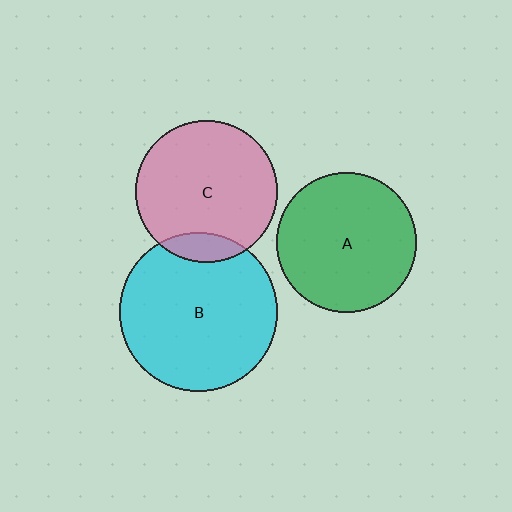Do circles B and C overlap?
Yes.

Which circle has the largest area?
Circle B (cyan).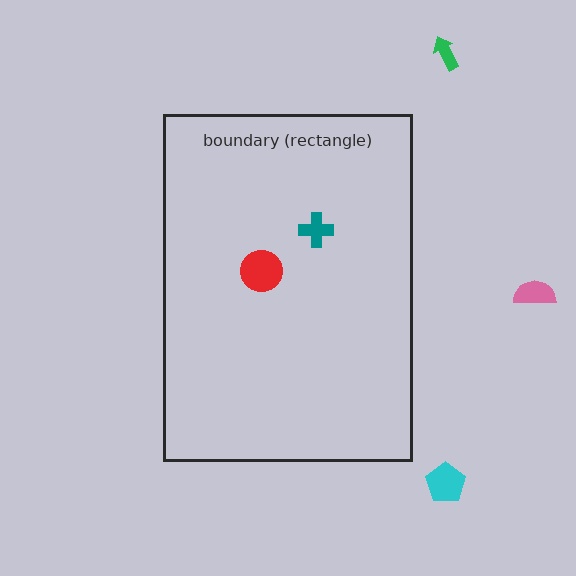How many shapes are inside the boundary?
2 inside, 3 outside.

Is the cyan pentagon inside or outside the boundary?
Outside.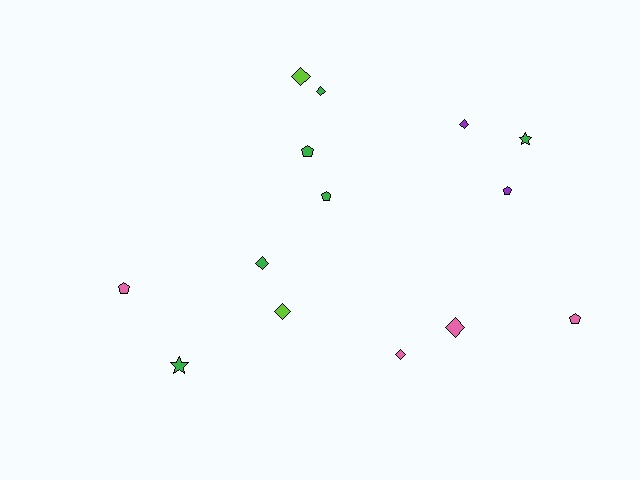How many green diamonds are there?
There are 2 green diamonds.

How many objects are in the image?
There are 14 objects.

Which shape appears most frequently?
Diamond, with 7 objects.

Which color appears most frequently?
Green, with 6 objects.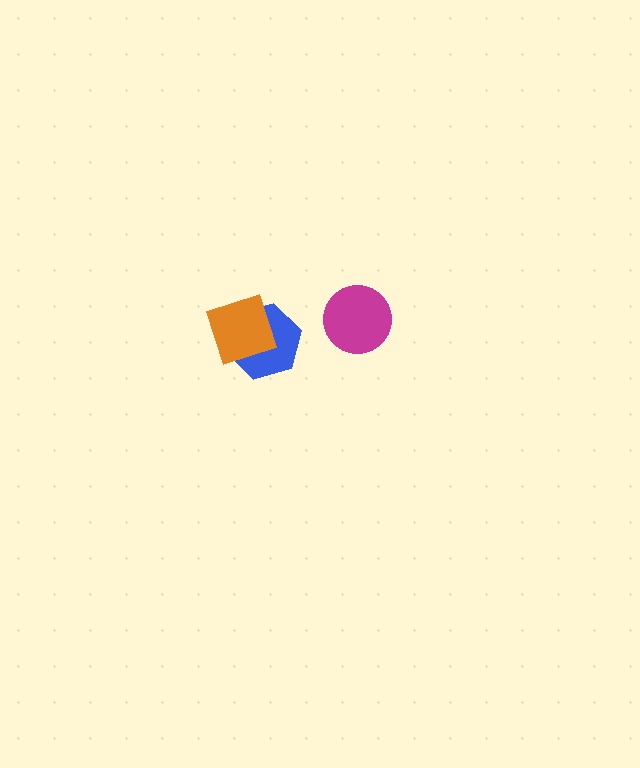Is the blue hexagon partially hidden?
Yes, it is partially covered by another shape.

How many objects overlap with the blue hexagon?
1 object overlaps with the blue hexagon.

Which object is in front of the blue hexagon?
The orange diamond is in front of the blue hexagon.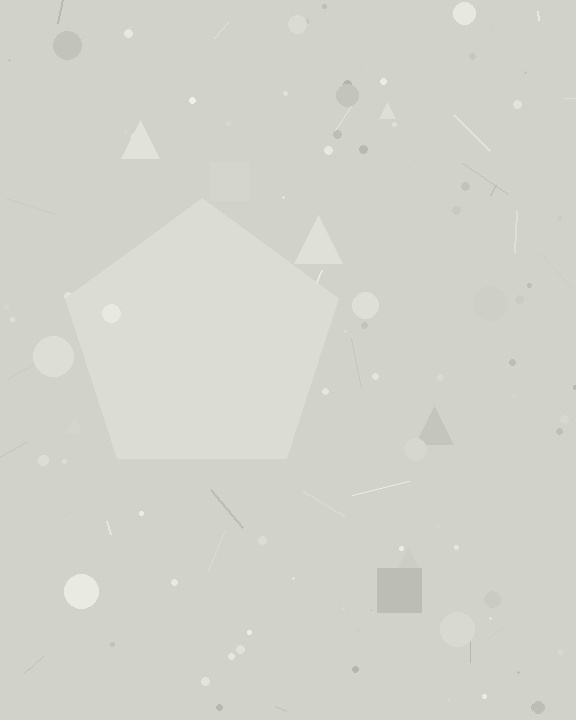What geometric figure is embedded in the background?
A pentagon is embedded in the background.